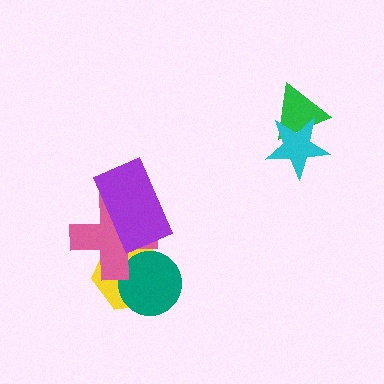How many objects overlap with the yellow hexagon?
3 objects overlap with the yellow hexagon.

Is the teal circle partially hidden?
Yes, it is partially covered by another shape.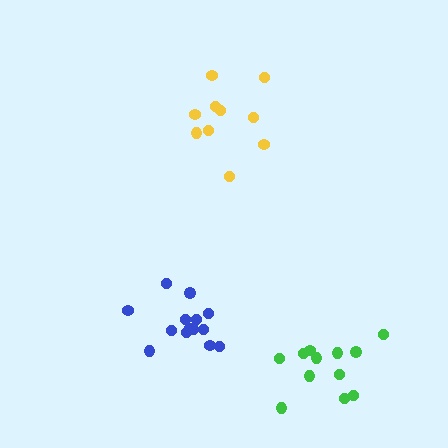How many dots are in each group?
Group 1: 14 dots, Group 2: 12 dots, Group 3: 10 dots (36 total).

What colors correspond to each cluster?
The clusters are colored: blue, green, yellow.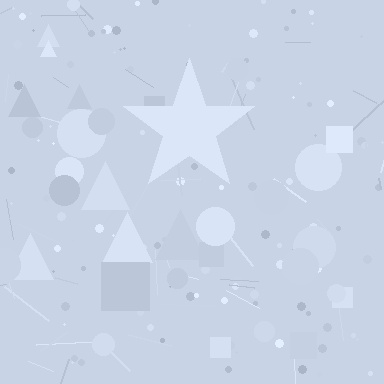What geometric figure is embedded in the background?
A star is embedded in the background.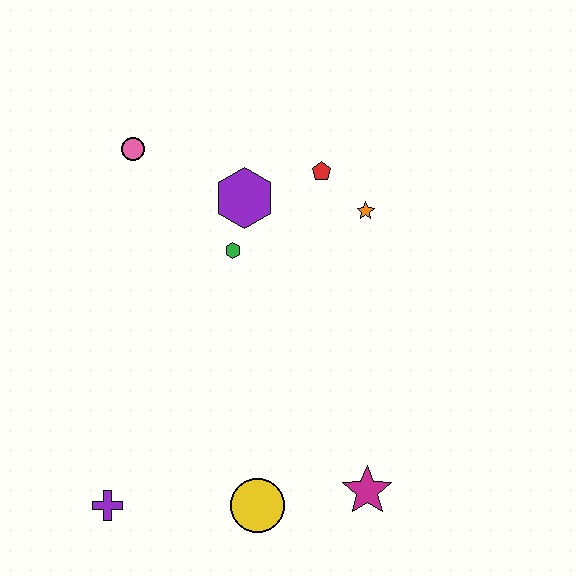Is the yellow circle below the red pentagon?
Yes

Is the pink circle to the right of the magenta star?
No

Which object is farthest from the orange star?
The purple cross is farthest from the orange star.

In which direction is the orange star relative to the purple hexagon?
The orange star is to the right of the purple hexagon.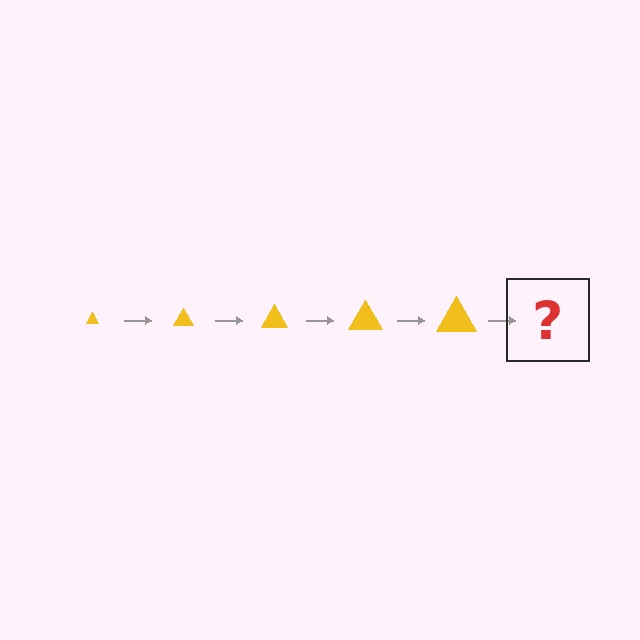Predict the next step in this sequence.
The next step is a yellow triangle, larger than the previous one.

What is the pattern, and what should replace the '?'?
The pattern is that the triangle gets progressively larger each step. The '?' should be a yellow triangle, larger than the previous one.